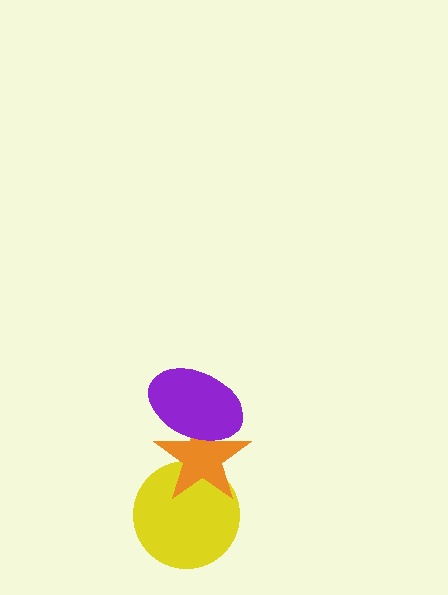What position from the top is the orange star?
The orange star is 2nd from the top.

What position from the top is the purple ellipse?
The purple ellipse is 1st from the top.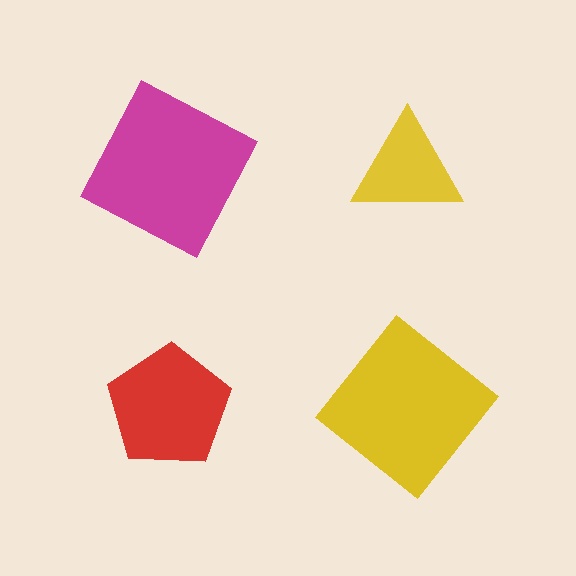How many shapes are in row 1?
2 shapes.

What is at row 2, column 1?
A red pentagon.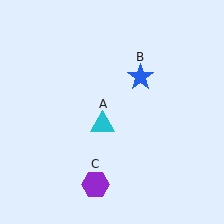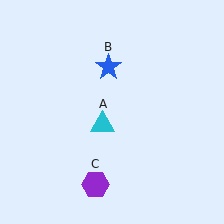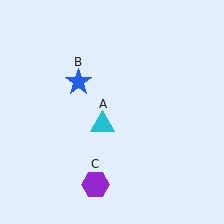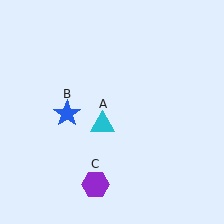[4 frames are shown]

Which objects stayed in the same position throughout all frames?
Cyan triangle (object A) and purple hexagon (object C) remained stationary.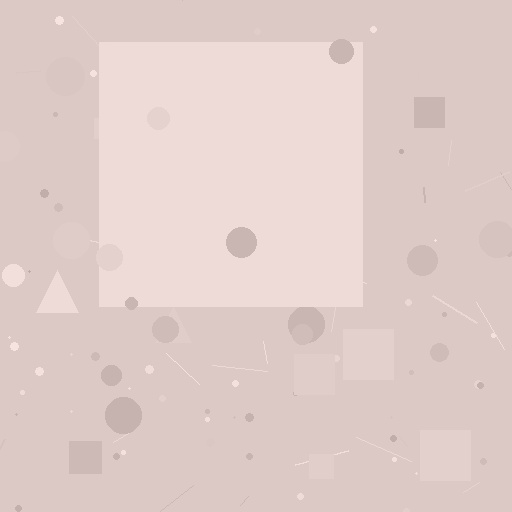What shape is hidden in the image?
A square is hidden in the image.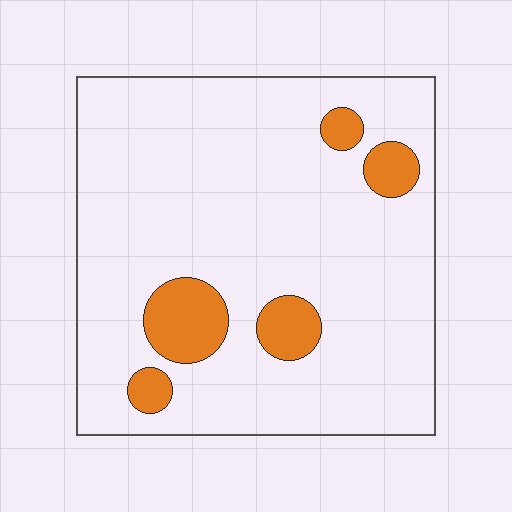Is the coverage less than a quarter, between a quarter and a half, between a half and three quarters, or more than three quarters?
Less than a quarter.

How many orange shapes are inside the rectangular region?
5.